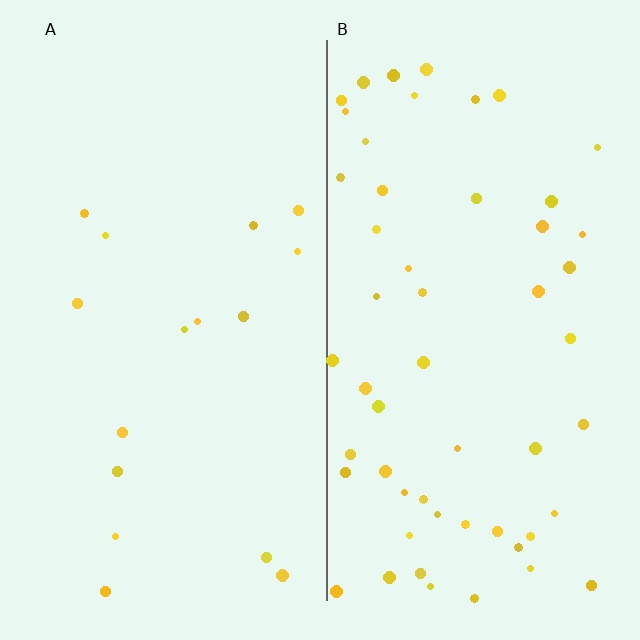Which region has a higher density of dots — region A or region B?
B (the right).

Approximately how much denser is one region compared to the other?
Approximately 3.4× — region B over region A.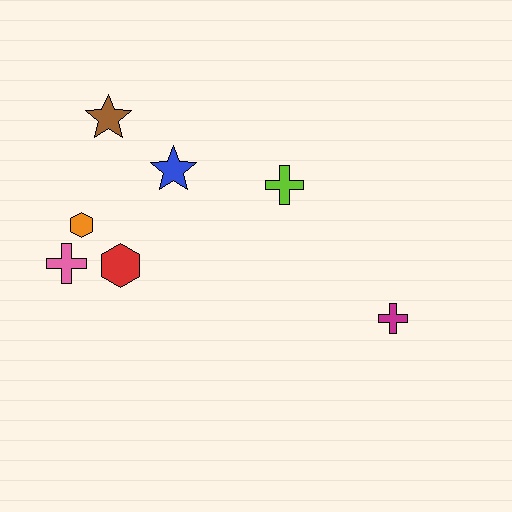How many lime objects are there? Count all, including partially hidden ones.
There is 1 lime object.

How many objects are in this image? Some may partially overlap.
There are 7 objects.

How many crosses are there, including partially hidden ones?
There are 3 crosses.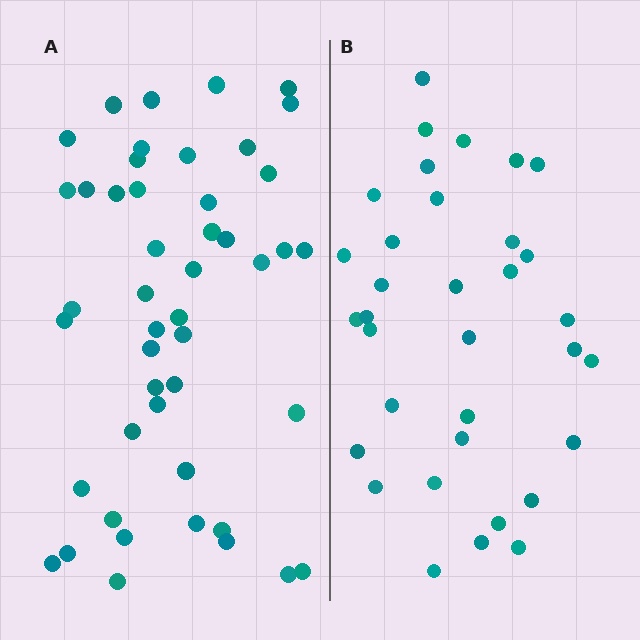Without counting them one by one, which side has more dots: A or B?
Region A (the left region) has more dots.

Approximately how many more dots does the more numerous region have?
Region A has approximately 15 more dots than region B.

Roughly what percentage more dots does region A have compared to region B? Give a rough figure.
About 40% more.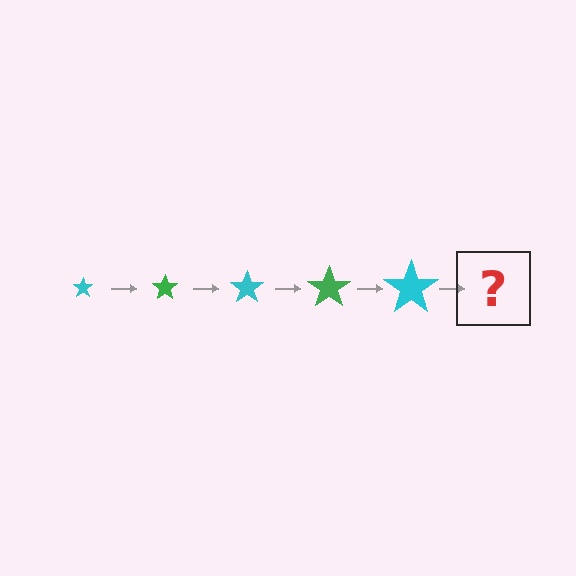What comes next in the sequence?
The next element should be a green star, larger than the previous one.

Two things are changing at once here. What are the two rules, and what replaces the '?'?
The two rules are that the star grows larger each step and the color cycles through cyan and green. The '?' should be a green star, larger than the previous one.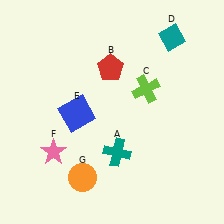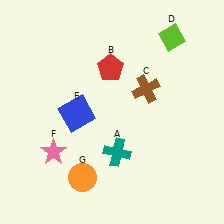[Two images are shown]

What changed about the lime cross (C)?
In Image 1, C is lime. In Image 2, it changed to brown.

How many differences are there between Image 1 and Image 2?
There are 2 differences between the two images.